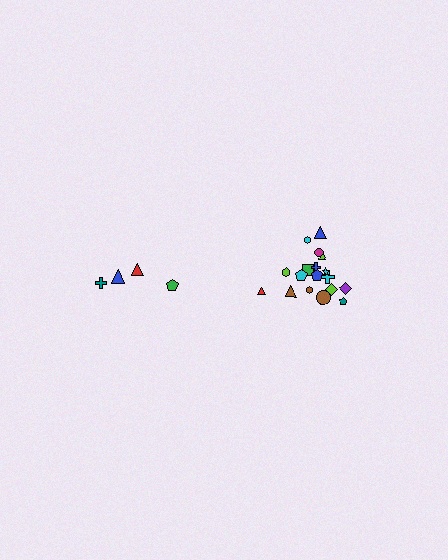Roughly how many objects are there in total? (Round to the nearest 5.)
Roughly 20 objects in total.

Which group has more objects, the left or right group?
The right group.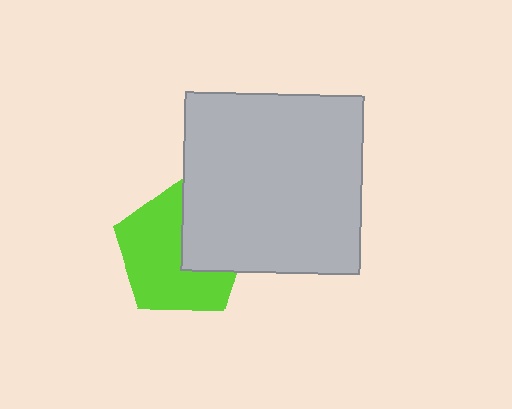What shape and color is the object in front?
The object in front is a light gray square.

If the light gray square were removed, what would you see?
You would see the complete lime pentagon.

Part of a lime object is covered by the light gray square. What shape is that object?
It is a pentagon.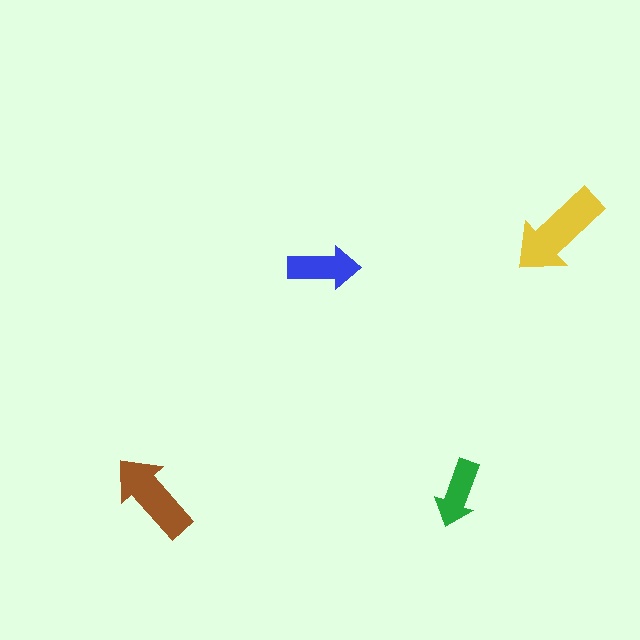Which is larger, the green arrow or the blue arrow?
The blue one.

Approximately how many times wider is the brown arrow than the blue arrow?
About 1.5 times wider.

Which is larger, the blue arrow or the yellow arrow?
The yellow one.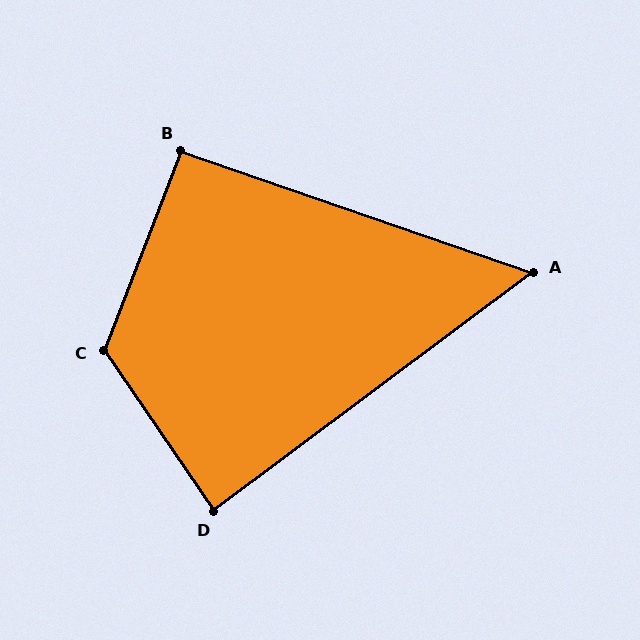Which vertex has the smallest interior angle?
A, at approximately 56 degrees.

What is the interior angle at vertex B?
Approximately 92 degrees (approximately right).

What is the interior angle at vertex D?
Approximately 88 degrees (approximately right).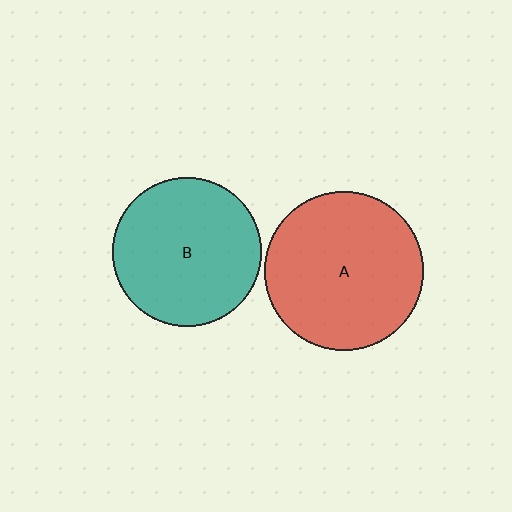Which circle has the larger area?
Circle A (red).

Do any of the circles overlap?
No, none of the circles overlap.